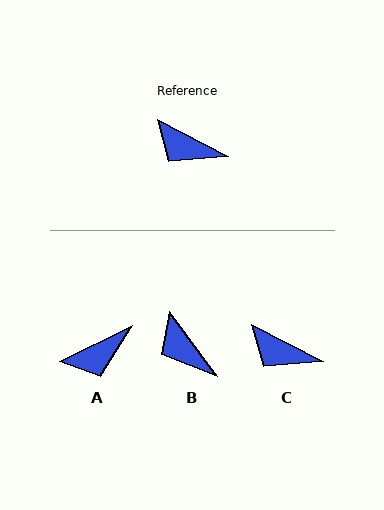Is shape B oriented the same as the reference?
No, it is off by about 26 degrees.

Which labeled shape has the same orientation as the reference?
C.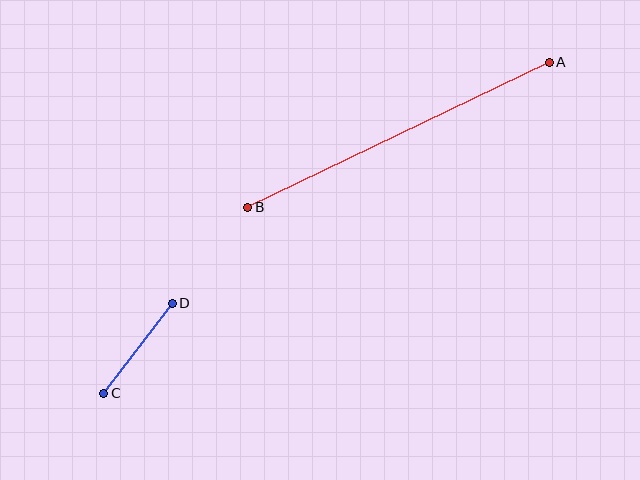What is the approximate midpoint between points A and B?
The midpoint is at approximately (398, 135) pixels.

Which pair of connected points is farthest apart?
Points A and B are farthest apart.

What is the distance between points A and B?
The distance is approximately 334 pixels.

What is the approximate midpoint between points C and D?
The midpoint is at approximately (138, 348) pixels.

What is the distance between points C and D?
The distance is approximately 113 pixels.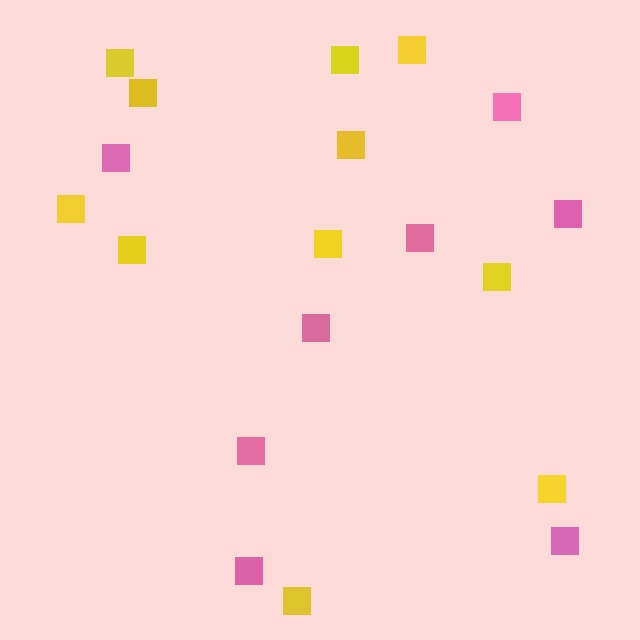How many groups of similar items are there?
There are 2 groups: one group of pink squares (8) and one group of yellow squares (11).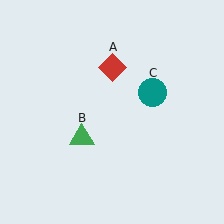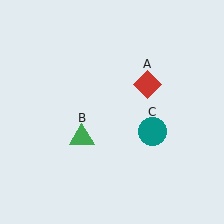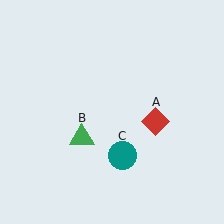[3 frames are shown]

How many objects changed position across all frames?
2 objects changed position: red diamond (object A), teal circle (object C).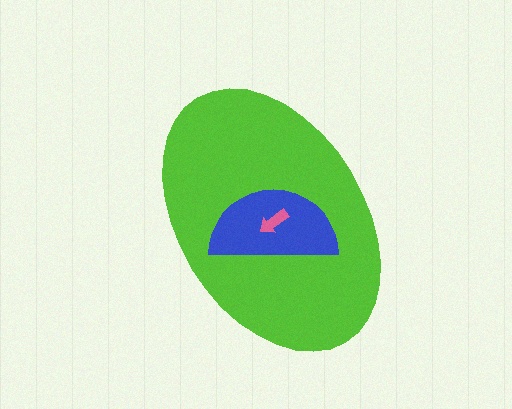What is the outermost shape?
The lime ellipse.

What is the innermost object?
The pink arrow.